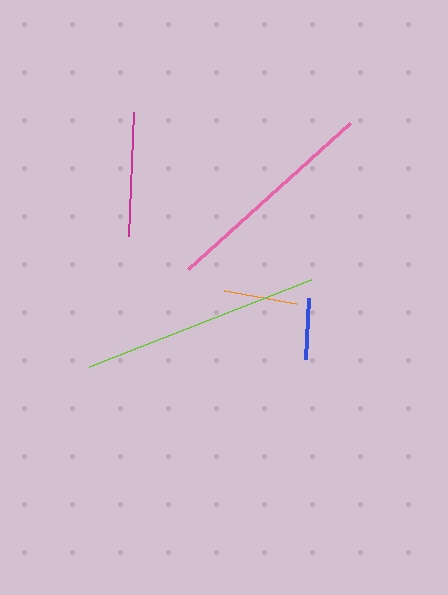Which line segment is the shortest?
The blue line is the shortest at approximately 61 pixels.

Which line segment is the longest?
The lime line is the longest at approximately 238 pixels.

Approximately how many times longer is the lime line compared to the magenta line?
The lime line is approximately 1.9 times the length of the magenta line.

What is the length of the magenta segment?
The magenta segment is approximately 124 pixels long.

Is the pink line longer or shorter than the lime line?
The lime line is longer than the pink line.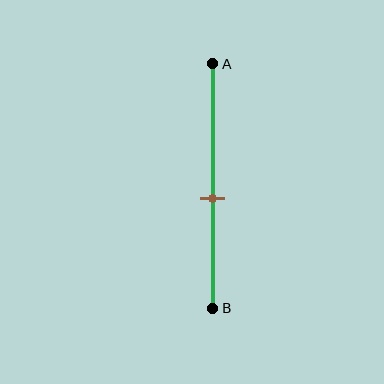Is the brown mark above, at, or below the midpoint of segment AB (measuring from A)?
The brown mark is below the midpoint of segment AB.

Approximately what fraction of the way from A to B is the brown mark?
The brown mark is approximately 55% of the way from A to B.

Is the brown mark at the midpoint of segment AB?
No, the mark is at about 55% from A, not at the 50% midpoint.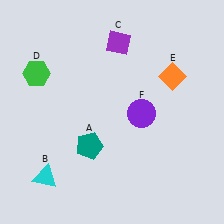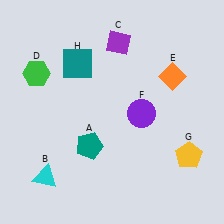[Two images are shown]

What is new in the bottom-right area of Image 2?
A yellow pentagon (G) was added in the bottom-right area of Image 2.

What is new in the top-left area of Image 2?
A teal square (H) was added in the top-left area of Image 2.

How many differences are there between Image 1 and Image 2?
There are 2 differences between the two images.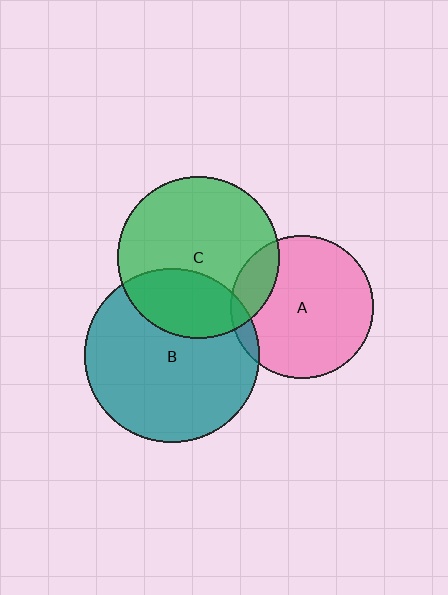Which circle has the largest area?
Circle B (teal).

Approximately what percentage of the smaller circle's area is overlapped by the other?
Approximately 30%.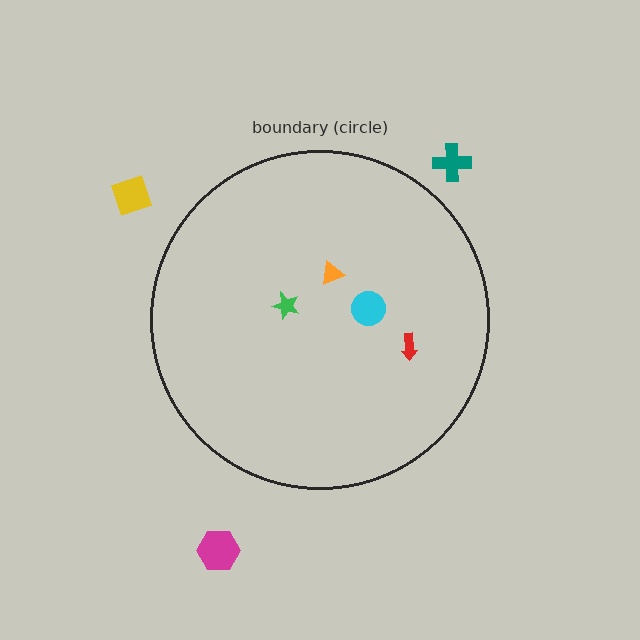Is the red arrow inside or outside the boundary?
Inside.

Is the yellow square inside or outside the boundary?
Outside.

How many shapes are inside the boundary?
4 inside, 3 outside.